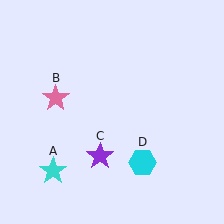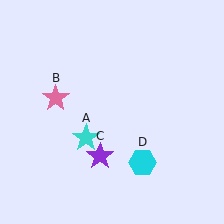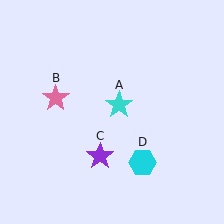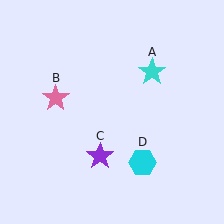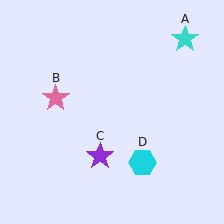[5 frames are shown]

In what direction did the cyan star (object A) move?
The cyan star (object A) moved up and to the right.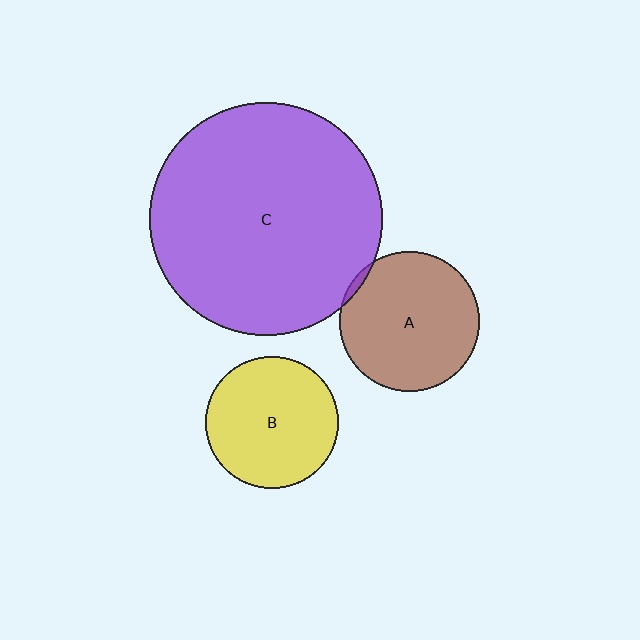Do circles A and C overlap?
Yes.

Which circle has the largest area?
Circle C (purple).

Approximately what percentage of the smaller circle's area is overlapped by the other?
Approximately 5%.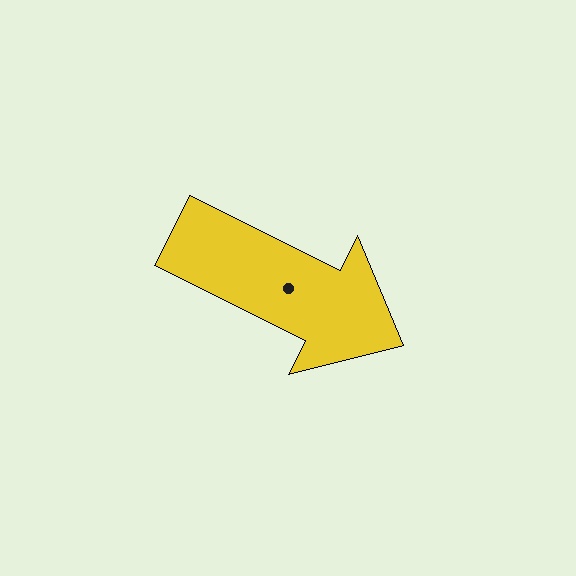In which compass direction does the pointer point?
Southeast.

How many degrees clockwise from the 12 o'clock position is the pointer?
Approximately 116 degrees.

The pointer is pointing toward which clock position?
Roughly 4 o'clock.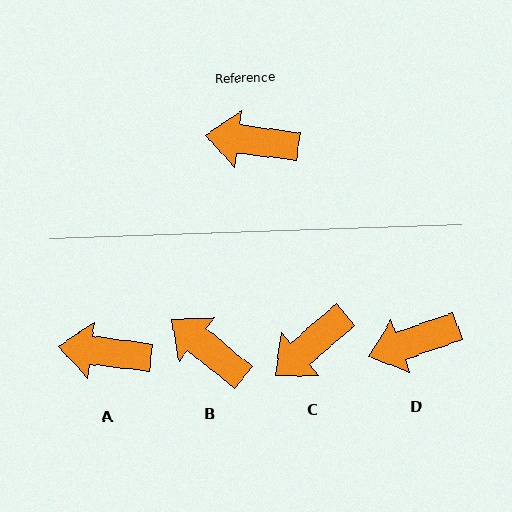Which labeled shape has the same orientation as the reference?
A.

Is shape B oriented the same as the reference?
No, it is off by about 32 degrees.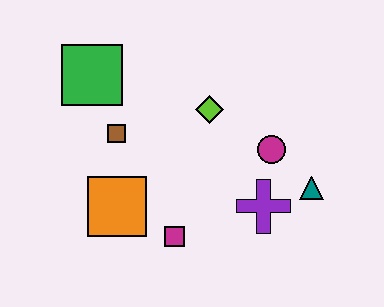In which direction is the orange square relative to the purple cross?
The orange square is to the left of the purple cross.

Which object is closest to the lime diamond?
The magenta circle is closest to the lime diamond.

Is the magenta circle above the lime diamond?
No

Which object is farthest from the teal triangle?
The green square is farthest from the teal triangle.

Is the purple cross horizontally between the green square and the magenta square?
No